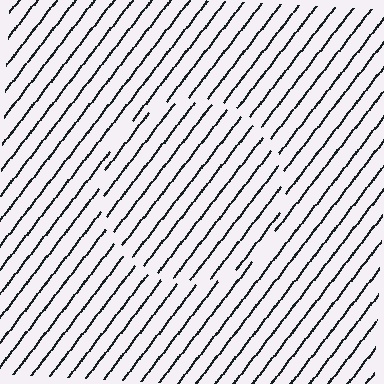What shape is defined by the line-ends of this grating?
An illusory circle. The interior of the shape contains the same grating, shifted by half a period — the contour is defined by the phase discontinuity where line-ends from the inner and outer gratings abut.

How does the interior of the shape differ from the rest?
The interior of the shape contains the same grating, shifted by half a period — the contour is defined by the phase discontinuity where line-ends from the inner and outer gratings abut.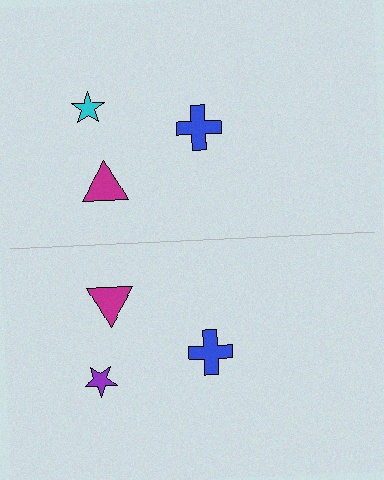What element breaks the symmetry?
The purple star on the bottom side breaks the symmetry — its mirror counterpart is cyan.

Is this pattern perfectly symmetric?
No, the pattern is not perfectly symmetric. The purple star on the bottom side breaks the symmetry — its mirror counterpart is cyan.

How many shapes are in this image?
There are 6 shapes in this image.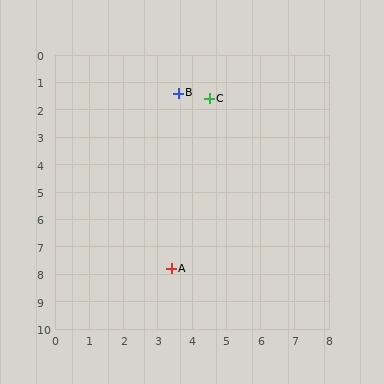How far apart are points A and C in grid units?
Points A and C are about 6.3 grid units apart.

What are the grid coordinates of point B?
Point B is at approximately (3.6, 1.4).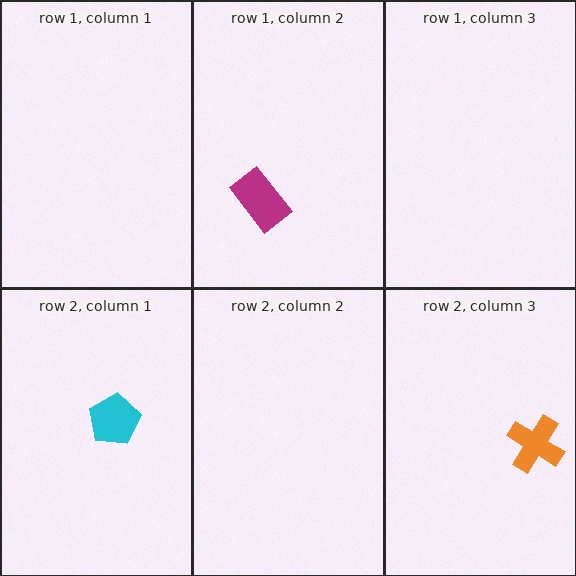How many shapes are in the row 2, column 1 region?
1.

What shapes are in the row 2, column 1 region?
The cyan pentagon.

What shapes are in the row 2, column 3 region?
The orange cross.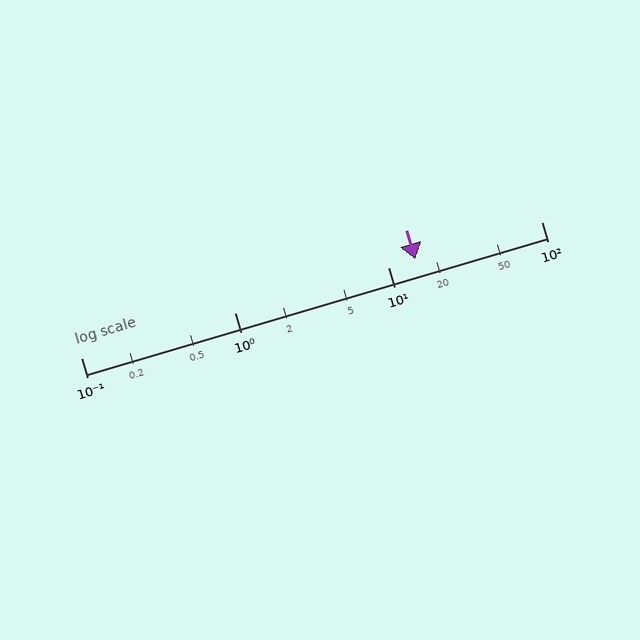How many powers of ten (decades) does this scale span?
The scale spans 3 decades, from 0.1 to 100.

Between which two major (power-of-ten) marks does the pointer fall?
The pointer is between 10 and 100.